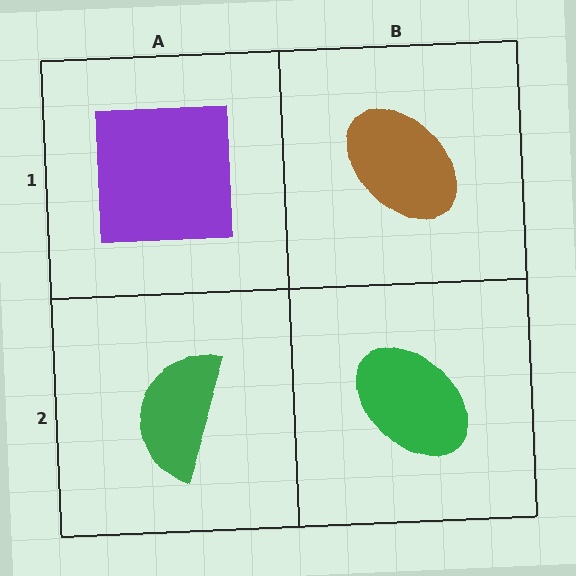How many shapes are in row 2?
2 shapes.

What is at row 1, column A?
A purple square.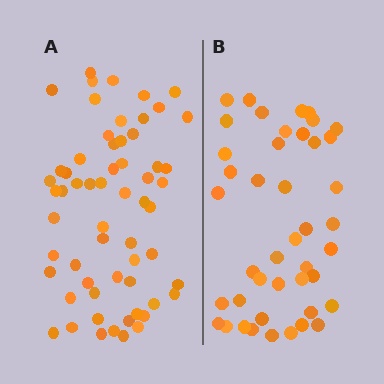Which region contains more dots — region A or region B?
Region A (the left region) has more dots.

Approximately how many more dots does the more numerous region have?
Region A has approximately 15 more dots than region B.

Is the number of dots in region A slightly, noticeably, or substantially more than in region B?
Region A has noticeably more, but not dramatically so. The ratio is roughly 1.4 to 1.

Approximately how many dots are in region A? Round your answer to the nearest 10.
About 60 dots.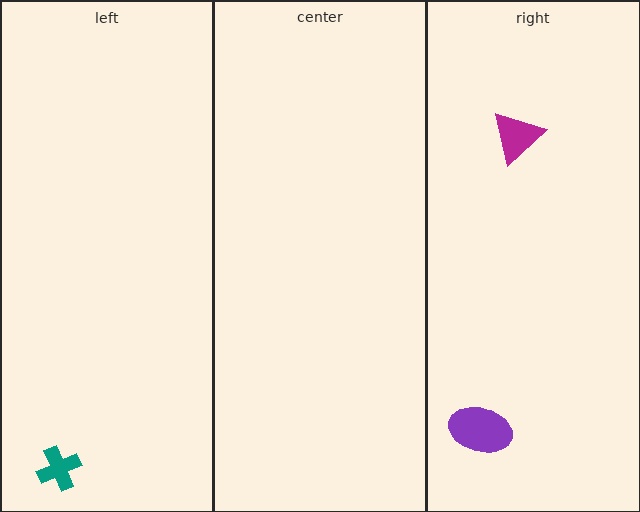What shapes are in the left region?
The teal cross.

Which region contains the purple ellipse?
The right region.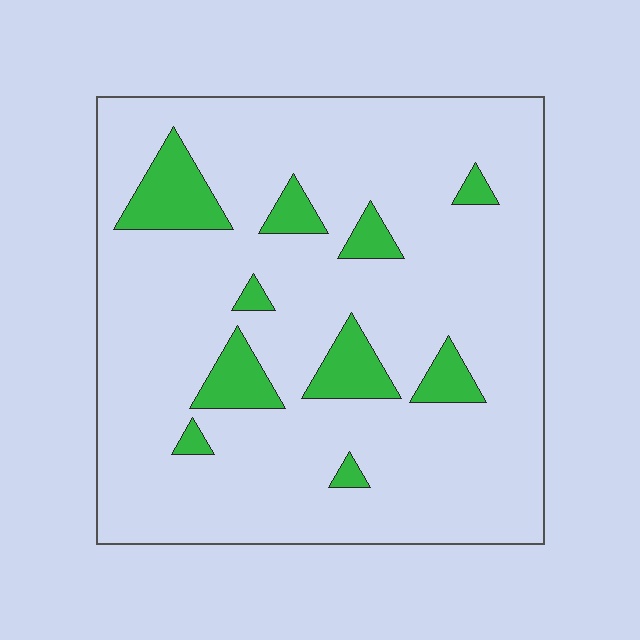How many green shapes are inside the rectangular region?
10.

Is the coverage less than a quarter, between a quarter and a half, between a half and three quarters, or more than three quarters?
Less than a quarter.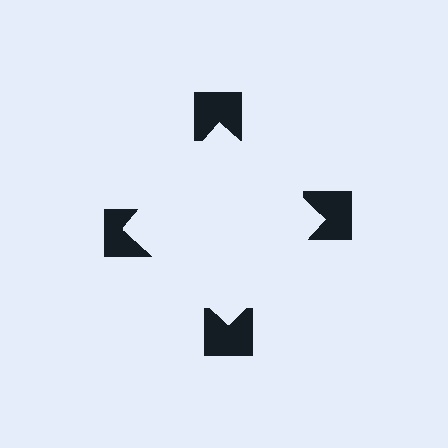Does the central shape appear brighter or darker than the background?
It typically appears slightly brighter than the background, even though no actual brightness change is drawn.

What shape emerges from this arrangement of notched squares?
An illusory square — its edges are inferred from the aligned wedge cuts in the notched squares, not physically drawn.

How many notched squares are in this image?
There are 4 — one at each vertex of the illusory square.